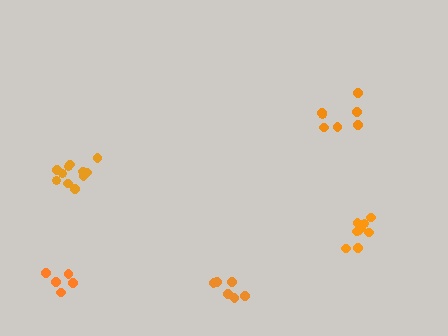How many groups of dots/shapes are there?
There are 5 groups.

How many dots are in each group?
Group 1: 5 dots, Group 2: 6 dots, Group 3: 7 dots, Group 4: 9 dots, Group 5: 11 dots (38 total).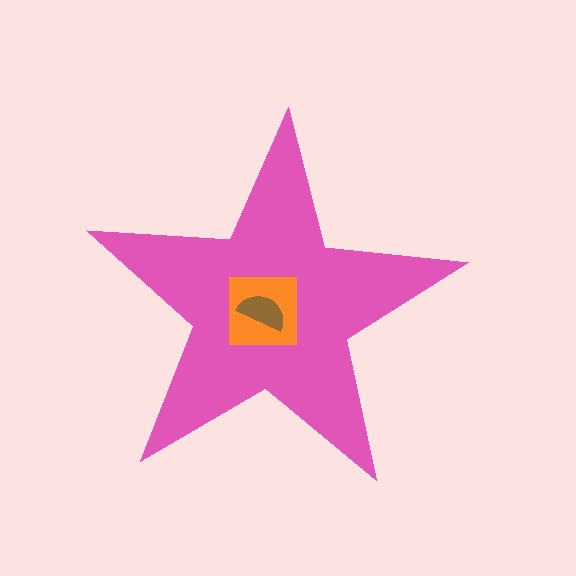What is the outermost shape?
The pink star.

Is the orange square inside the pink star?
Yes.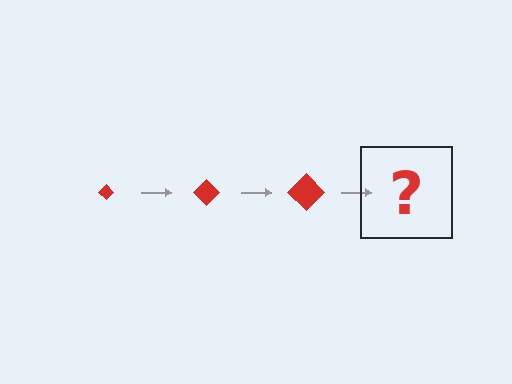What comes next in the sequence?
The next element should be a red diamond, larger than the previous one.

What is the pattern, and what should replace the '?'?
The pattern is that the diamond gets progressively larger each step. The '?' should be a red diamond, larger than the previous one.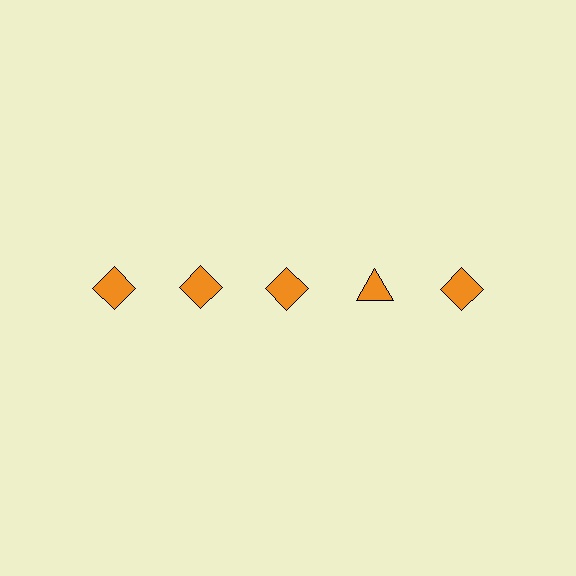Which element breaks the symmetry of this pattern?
The orange triangle in the top row, second from right column breaks the symmetry. All other shapes are orange diamonds.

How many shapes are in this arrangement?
There are 5 shapes arranged in a grid pattern.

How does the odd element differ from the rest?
It has a different shape: triangle instead of diamond.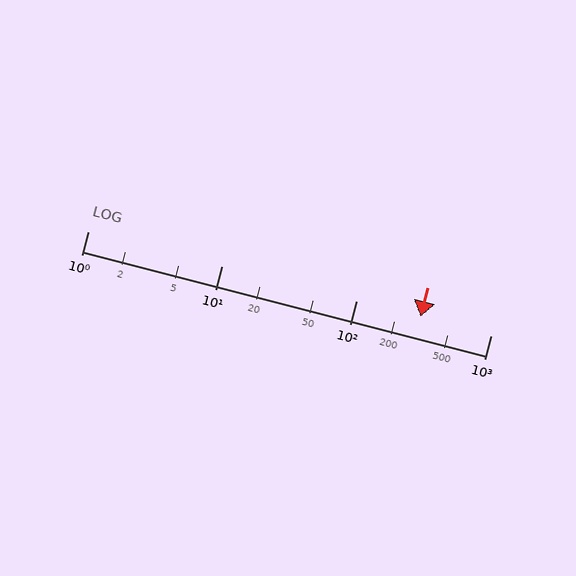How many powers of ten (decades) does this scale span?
The scale spans 3 decades, from 1 to 1000.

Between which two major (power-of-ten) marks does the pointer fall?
The pointer is between 100 and 1000.